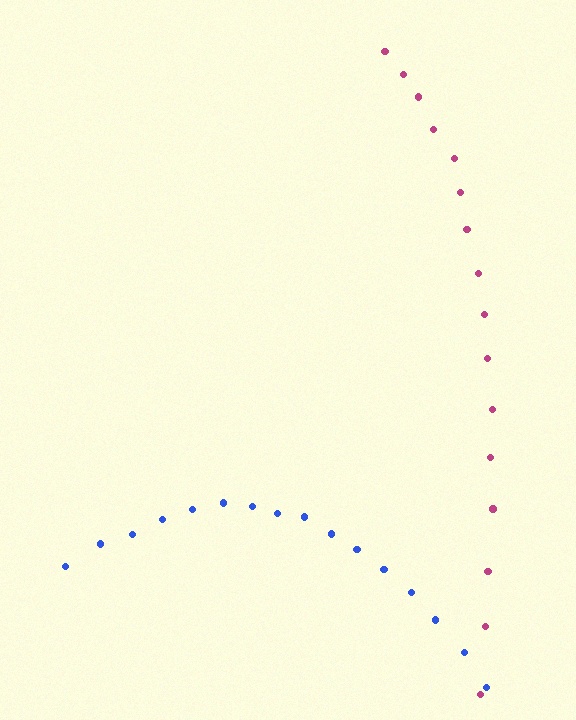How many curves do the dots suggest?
There are 2 distinct paths.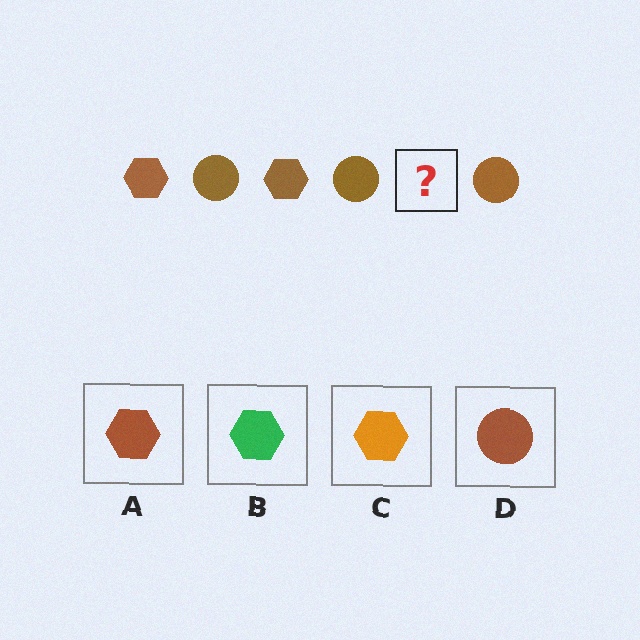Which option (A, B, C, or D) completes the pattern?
A.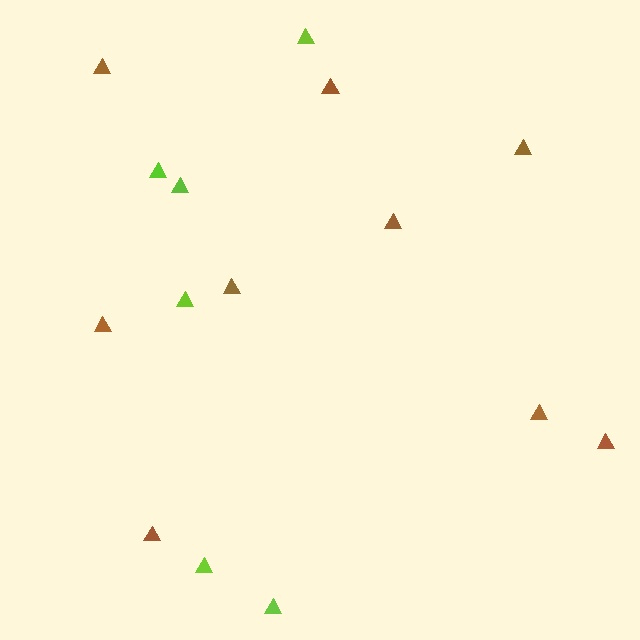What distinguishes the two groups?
There are 2 groups: one group of lime triangles (6) and one group of brown triangles (9).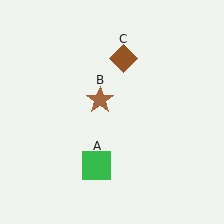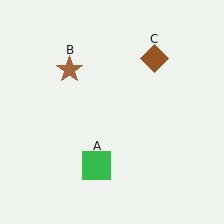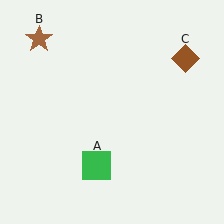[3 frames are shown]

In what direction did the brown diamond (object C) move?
The brown diamond (object C) moved right.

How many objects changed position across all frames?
2 objects changed position: brown star (object B), brown diamond (object C).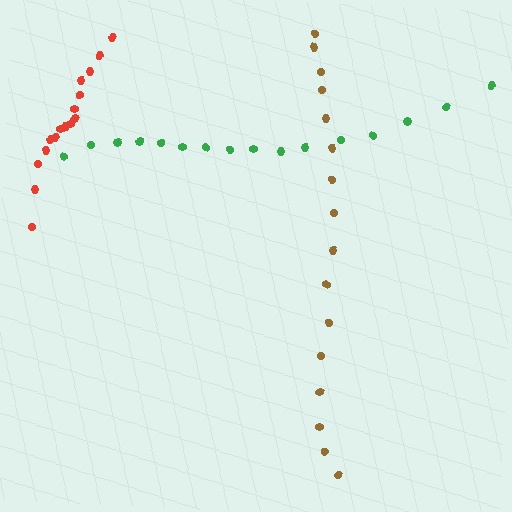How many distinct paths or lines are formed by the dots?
There are 3 distinct paths.